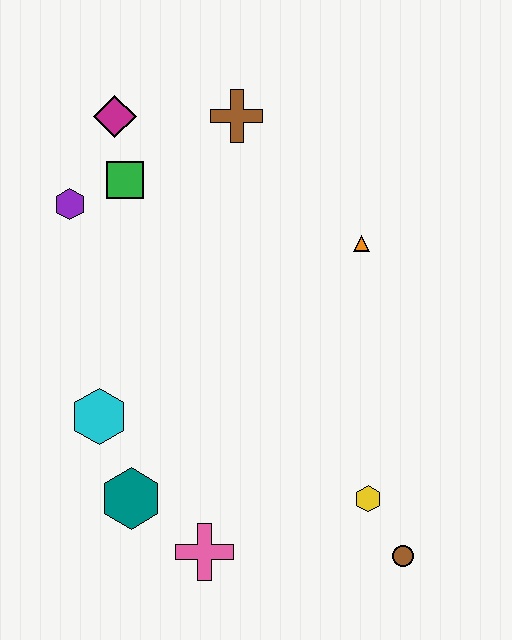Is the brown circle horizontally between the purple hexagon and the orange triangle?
No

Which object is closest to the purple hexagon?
The green square is closest to the purple hexagon.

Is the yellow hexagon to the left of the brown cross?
No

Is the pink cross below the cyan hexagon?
Yes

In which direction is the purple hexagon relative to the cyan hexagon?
The purple hexagon is above the cyan hexagon.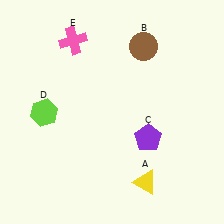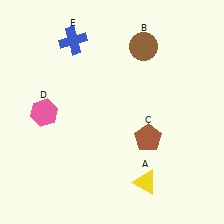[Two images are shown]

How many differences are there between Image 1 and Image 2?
There are 3 differences between the two images.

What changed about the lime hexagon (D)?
In Image 1, D is lime. In Image 2, it changed to pink.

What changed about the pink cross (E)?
In Image 1, E is pink. In Image 2, it changed to blue.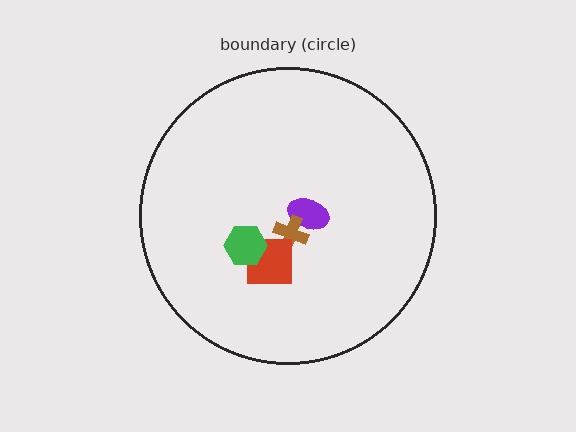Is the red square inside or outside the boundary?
Inside.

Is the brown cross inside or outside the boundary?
Inside.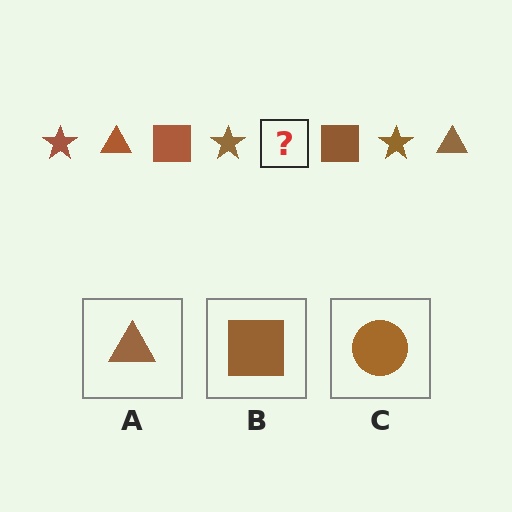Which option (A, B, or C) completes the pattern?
A.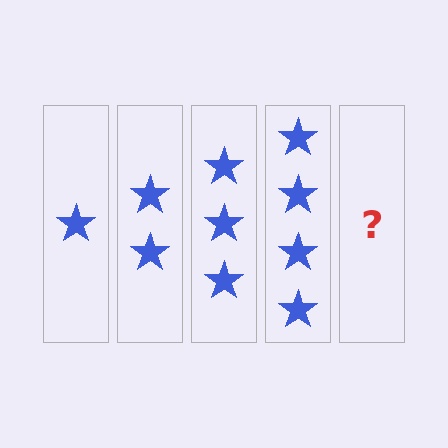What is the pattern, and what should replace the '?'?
The pattern is that each step adds one more star. The '?' should be 5 stars.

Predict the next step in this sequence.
The next step is 5 stars.